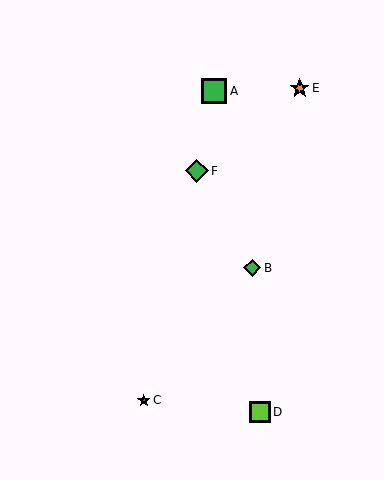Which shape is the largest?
The green square (labeled A) is the largest.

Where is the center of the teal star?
The center of the teal star is at (144, 400).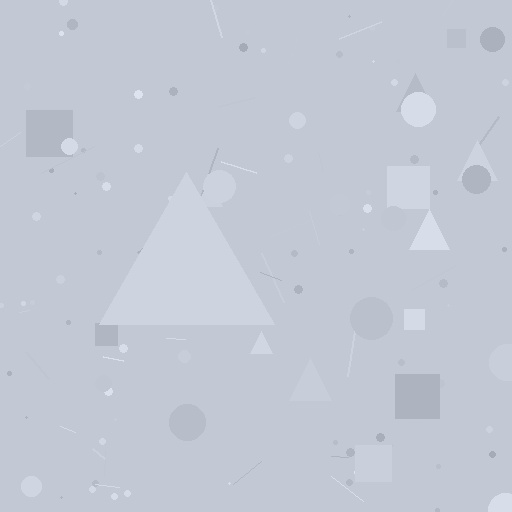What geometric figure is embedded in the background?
A triangle is embedded in the background.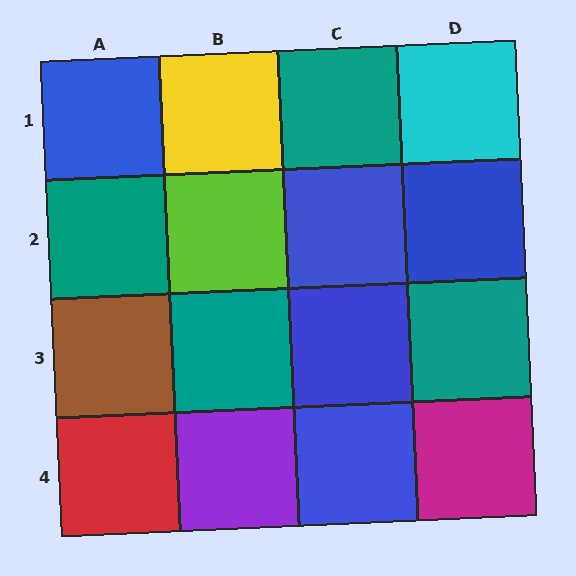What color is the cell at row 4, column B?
Purple.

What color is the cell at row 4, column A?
Red.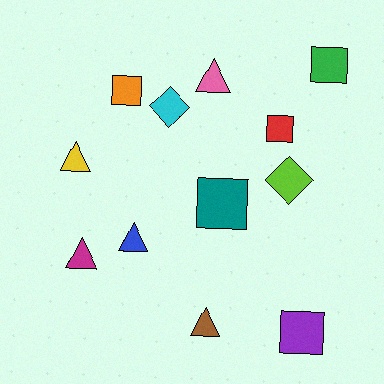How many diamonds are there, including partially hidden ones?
There are 2 diamonds.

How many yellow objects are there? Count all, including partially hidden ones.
There is 1 yellow object.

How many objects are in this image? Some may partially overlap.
There are 12 objects.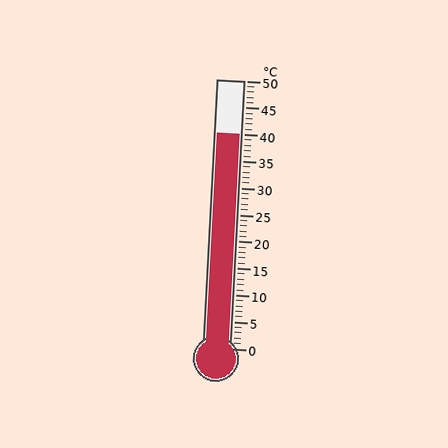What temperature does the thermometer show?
The thermometer shows approximately 40°C.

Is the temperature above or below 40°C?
The temperature is at 40°C.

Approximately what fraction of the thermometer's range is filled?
The thermometer is filled to approximately 80% of its range.